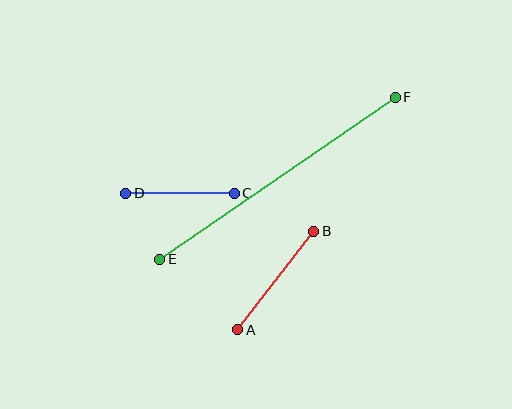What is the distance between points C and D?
The distance is approximately 109 pixels.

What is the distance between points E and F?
The distance is approximately 286 pixels.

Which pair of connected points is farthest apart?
Points E and F are farthest apart.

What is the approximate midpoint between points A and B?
The midpoint is at approximately (276, 280) pixels.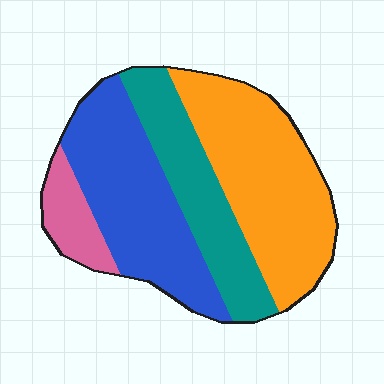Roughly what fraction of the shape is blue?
Blue covers roughly 30% of the shape.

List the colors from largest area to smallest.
From largest to smallest: orange, blue, teal, pink.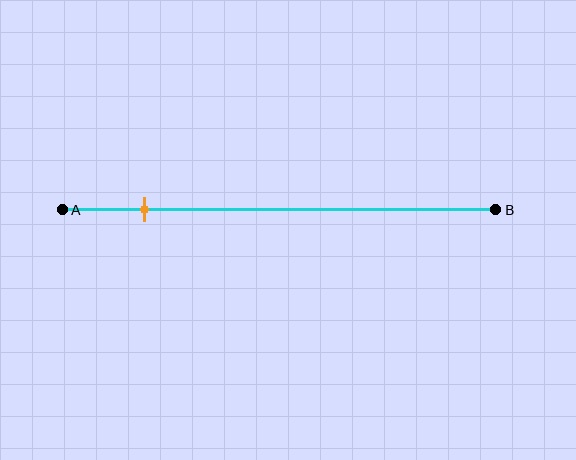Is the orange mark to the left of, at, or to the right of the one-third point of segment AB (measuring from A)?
The orange mark is to the left of the one-third point of segment AB.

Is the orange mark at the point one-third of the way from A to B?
No, the mark is at about 20% from A, not at the 33% one-third point.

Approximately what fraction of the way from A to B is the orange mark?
The orange mark is approximately 20% of the way from A to B.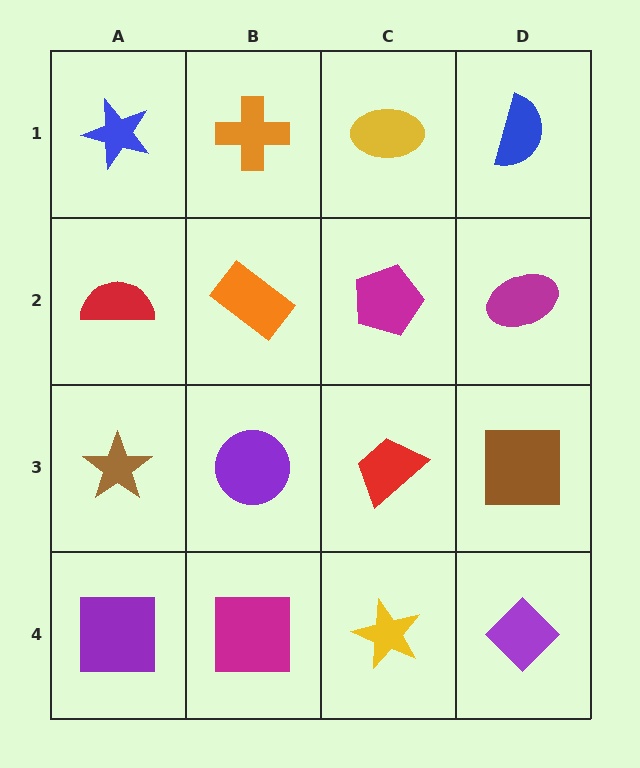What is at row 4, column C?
A yellow star.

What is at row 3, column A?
A brown star.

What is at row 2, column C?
A magenta pentagon.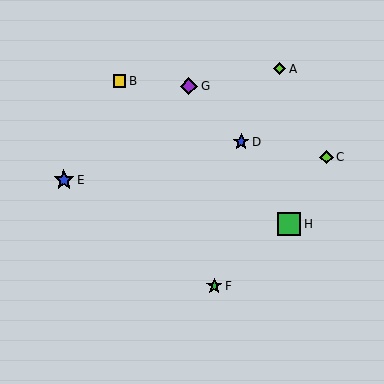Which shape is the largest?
The green square (labeled H) is the largest.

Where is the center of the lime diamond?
The center of the lime diamond is at (326, 157).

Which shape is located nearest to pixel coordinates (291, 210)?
The green square (labeled H) at (289, 224) is nearest to that location.